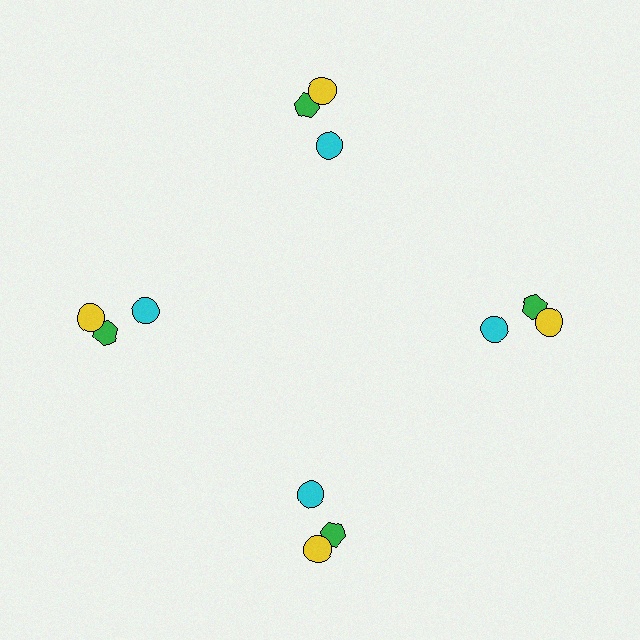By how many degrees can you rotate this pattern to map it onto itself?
The pattern maps onto itself every 90 degrees of rotation.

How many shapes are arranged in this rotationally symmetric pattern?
There are 12 shapes, arranged in 4 groups of 3.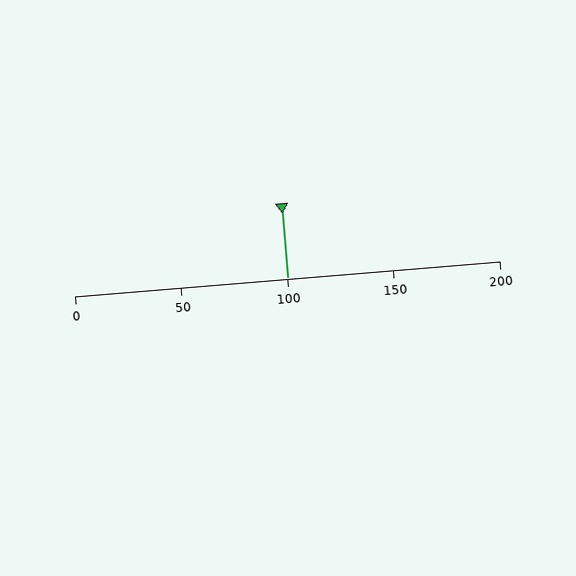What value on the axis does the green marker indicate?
The marker indicates approximately 100.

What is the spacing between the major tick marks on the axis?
The major ticks are spaced 50 apart.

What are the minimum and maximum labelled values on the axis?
The axis runs from 0 to 200.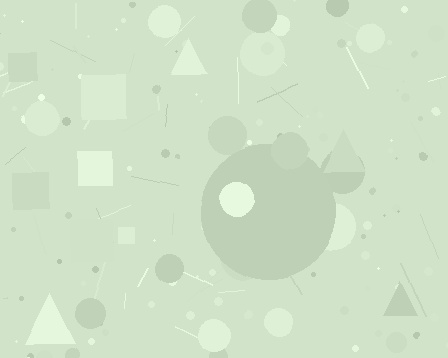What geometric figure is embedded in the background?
A circle is embedded in the background.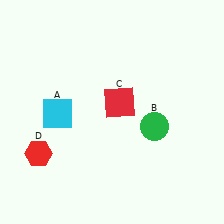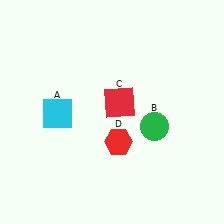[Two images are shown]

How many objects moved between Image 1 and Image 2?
1 object moved between the two images.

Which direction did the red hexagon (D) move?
The red hexagon (D) moved right.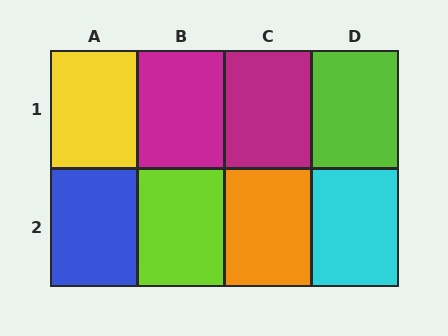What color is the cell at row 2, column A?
Blue.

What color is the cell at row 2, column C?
Orange.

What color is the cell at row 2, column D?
Cyan.